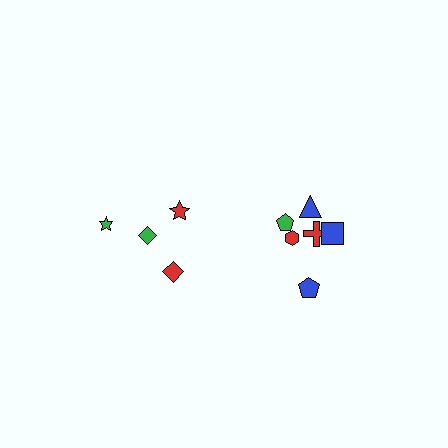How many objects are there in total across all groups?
There are 10 objects.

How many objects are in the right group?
There are 6 objects.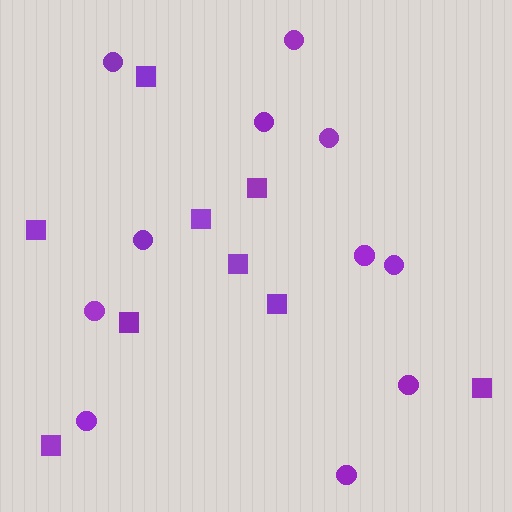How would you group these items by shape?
There are 2 groups: one group of squares (9) and one group of circles (11).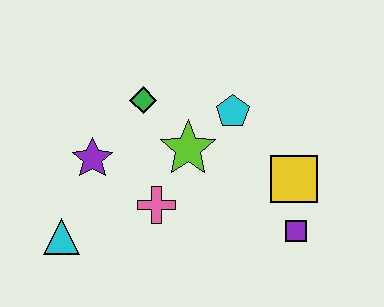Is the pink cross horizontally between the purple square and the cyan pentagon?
No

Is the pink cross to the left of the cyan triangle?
No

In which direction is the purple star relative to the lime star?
The purple star is to the left of the lime star.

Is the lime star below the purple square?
No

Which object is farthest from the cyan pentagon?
The cyan triangle is farthest from the cyan pentagon.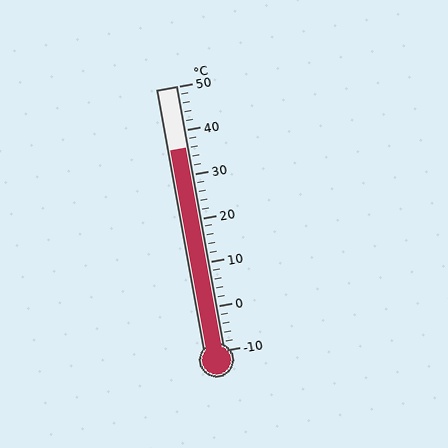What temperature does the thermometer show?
The thermometer shows approximately 36°C.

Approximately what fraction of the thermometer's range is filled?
The thermometer is filled to approximately 75% of its range.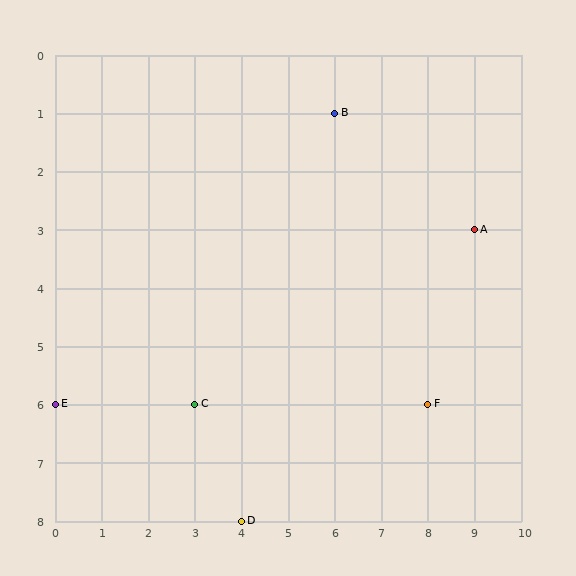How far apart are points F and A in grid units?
Points F and A are 1 column and 3 rows apart (about 3.2 grid units diagonally).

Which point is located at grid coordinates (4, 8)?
Point D is at (4, 8).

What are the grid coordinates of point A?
Point A is at grid coordinates (9, 3).